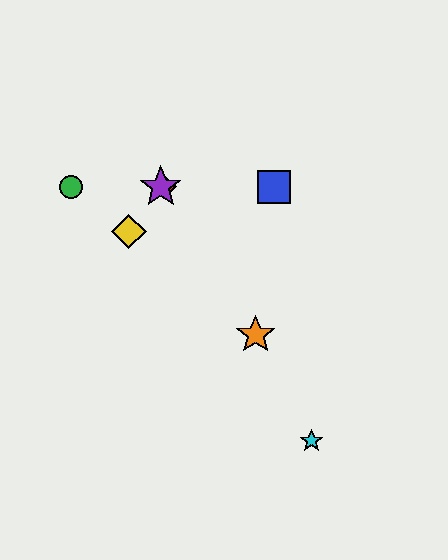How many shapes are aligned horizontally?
4 shapes (the red diamond, the blue square, the green circle, the purple star) are aligned horizontally.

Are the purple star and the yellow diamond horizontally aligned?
No, the purple star is at y≈187 and the yellow diamond is at y≈232.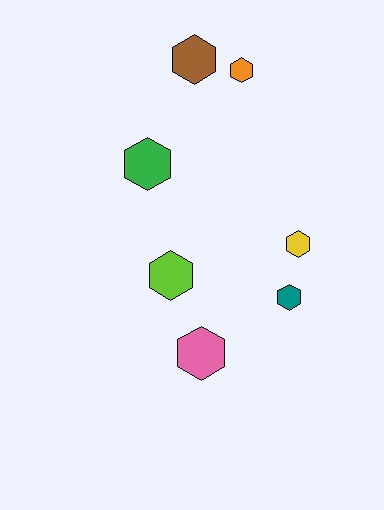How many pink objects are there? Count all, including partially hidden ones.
There is 1 pink object.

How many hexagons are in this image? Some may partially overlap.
There are 7 hexagons.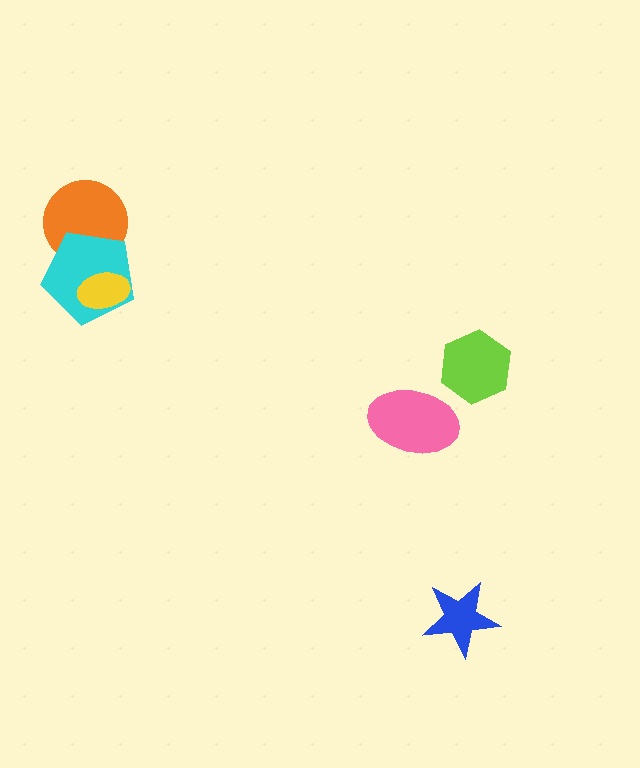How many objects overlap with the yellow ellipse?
1 object overlaps with the yellow ellipse.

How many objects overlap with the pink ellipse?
0 objects overlap with the pink ellipse.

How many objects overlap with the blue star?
0 objects overlap with the blue star.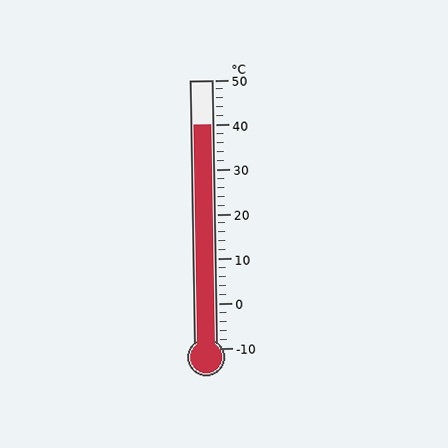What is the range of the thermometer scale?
The thermometer scale ranges from -10°C to 50°C.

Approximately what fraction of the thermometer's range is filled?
The thermometer is filled to approximately 85% of its range.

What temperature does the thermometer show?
The thermometer shows approximately 40°C.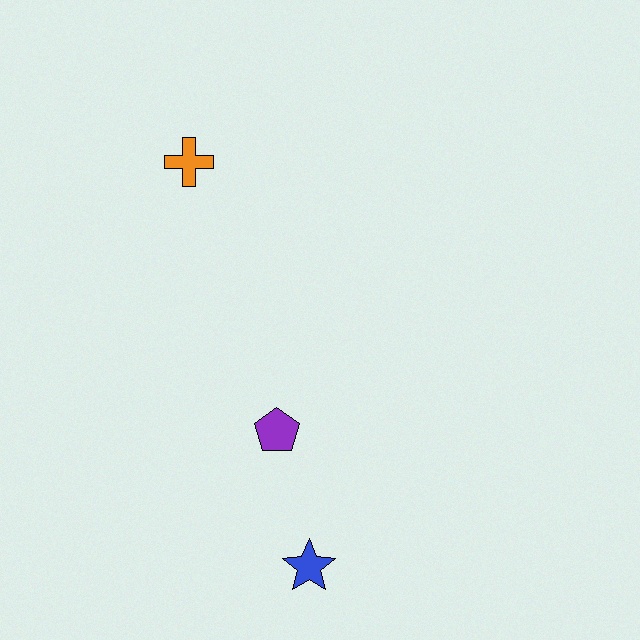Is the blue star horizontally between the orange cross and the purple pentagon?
No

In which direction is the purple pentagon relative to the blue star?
The purple pentagon is above the blue star.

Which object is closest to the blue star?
The purple pentagon is closest to the blue star.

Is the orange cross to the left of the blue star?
Yes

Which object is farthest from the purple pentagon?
The orange cross is farthest from the purple pentagon.